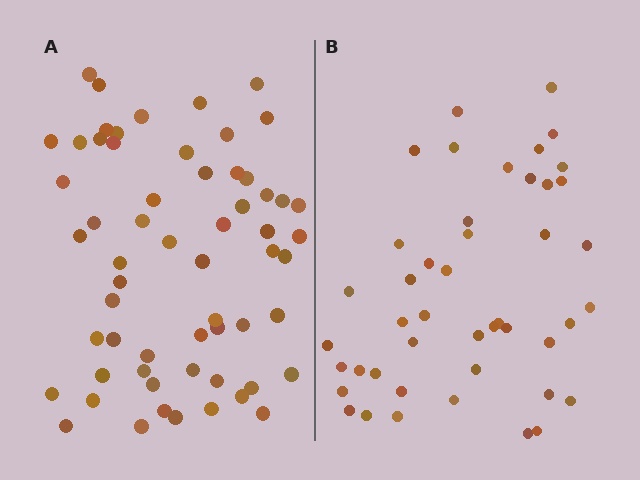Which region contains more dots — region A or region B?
Region A (the left region) has more dots.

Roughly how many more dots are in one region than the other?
Region A has approximately 15 more dots than region B.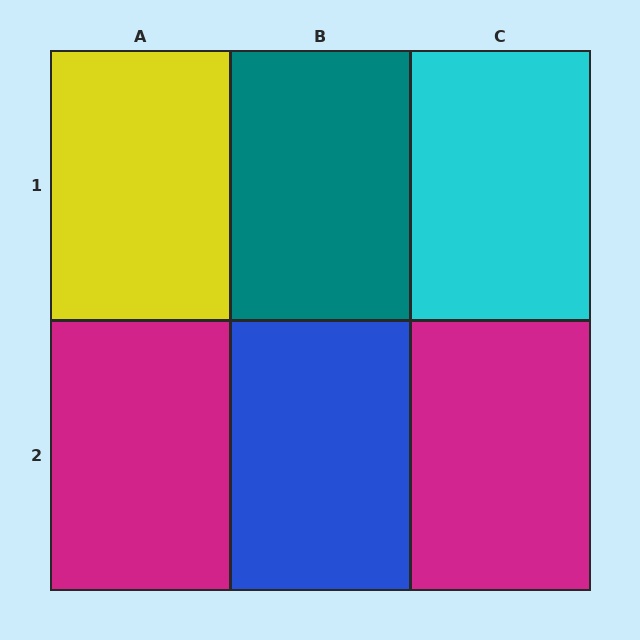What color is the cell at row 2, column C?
Magenta.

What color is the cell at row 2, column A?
Magenta.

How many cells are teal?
1 cell is teal.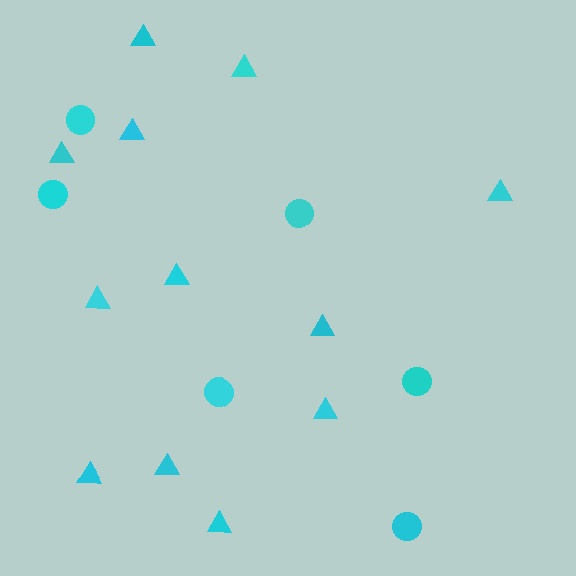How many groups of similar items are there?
There are 2 groups: one group of circles (6) and one group of triangles (12).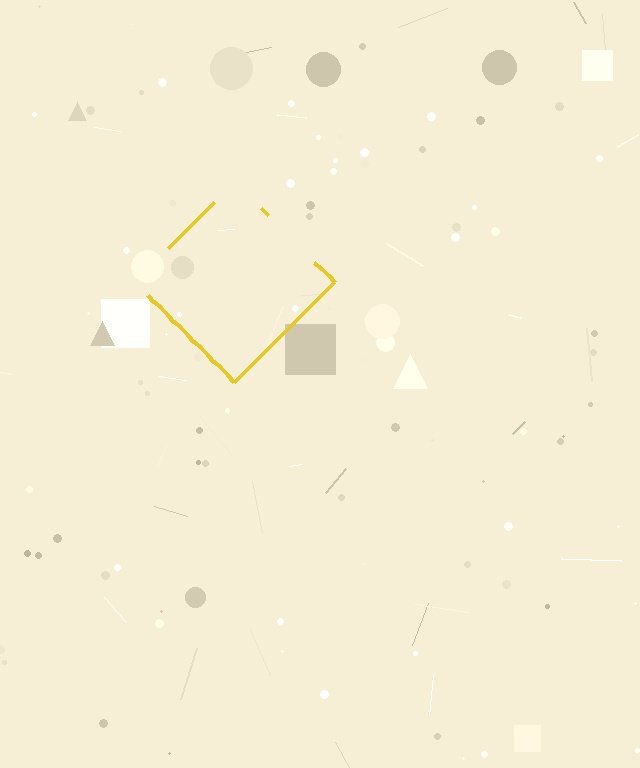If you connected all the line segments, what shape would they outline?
They would outline a diamond.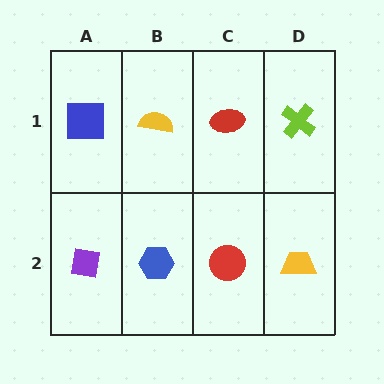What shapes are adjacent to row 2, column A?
A blue square (row 1, column A), a blue hexagon (row 2, column B).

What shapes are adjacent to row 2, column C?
A red ellipse (row 1, column C), a blue hexagon (row 2, column B), a yellow trapezoid (row 2, column D).